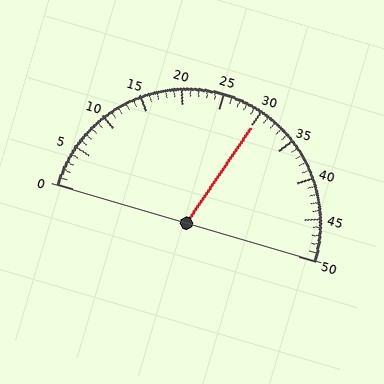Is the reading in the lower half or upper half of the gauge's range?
The reading is in the upper half of the range (0 to 50).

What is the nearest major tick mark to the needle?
The nearest major tick mark is 30.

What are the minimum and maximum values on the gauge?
The gauge ranges from 0 to 50.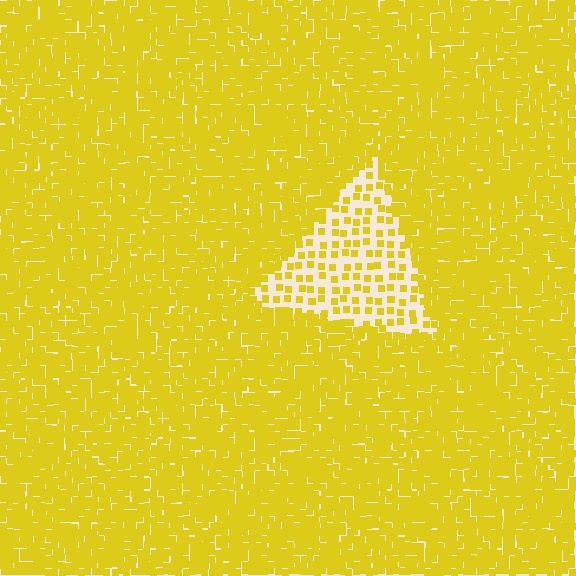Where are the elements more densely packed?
The elements are more densely packed outside the triangle boundary.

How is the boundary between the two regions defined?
The boundary is defined by a change in element density (approximately 3.0x ratio). All elements are the same color, size, and shape.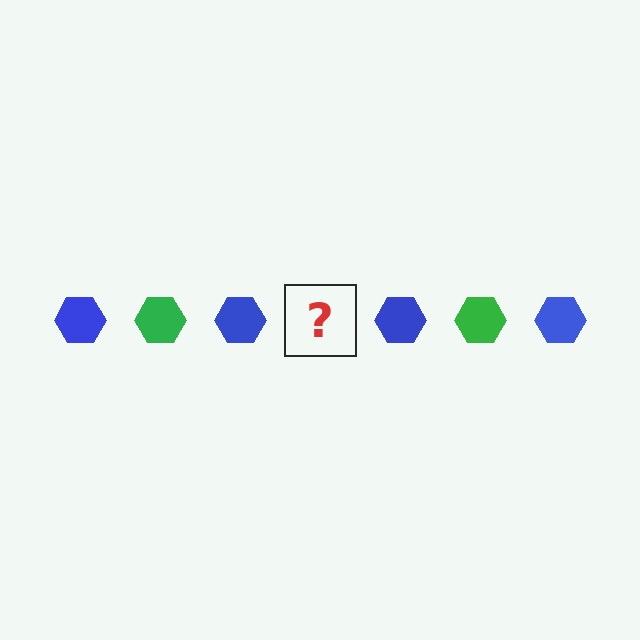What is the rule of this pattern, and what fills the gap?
The rule is that the pattern cycles through blue, green hexagons. The gap should be filled with a green hexagon.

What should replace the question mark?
The question mark should be replaced with a green hexagon.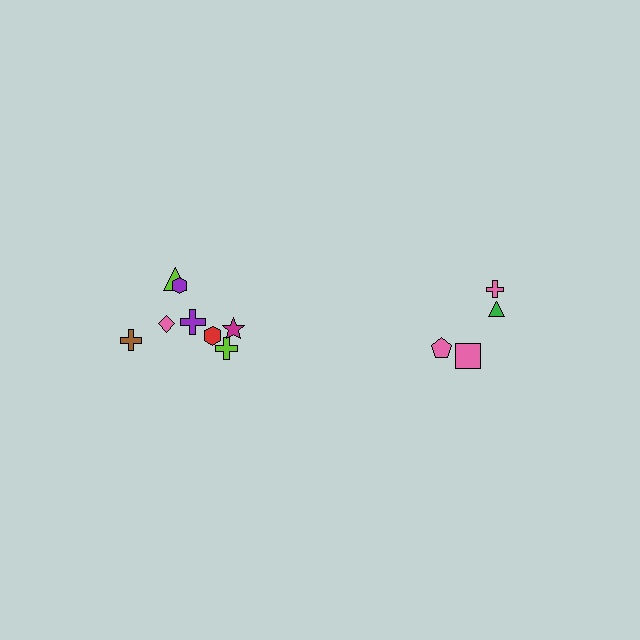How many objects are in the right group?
There are 4 objects.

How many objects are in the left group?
There are 8 objects.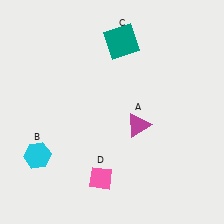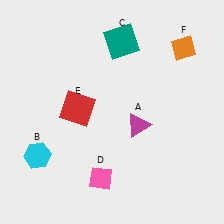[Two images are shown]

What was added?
A red square (E), an orange diamond (F) were added in Image 2.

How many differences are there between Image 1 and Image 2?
There are 2 differences between the two images.